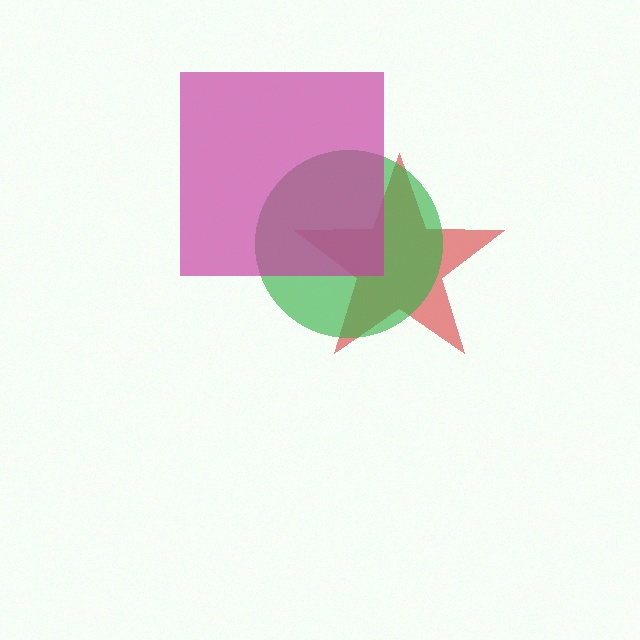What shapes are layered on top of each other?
The layered shapes are: a red star, a green circle, a magenta square.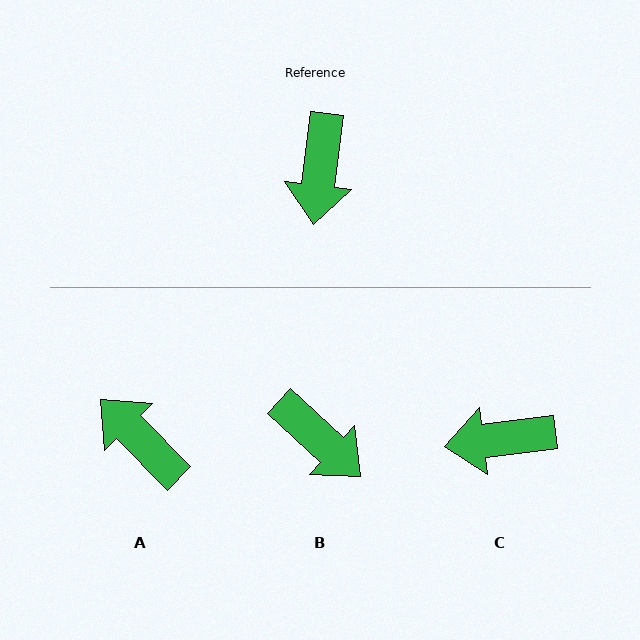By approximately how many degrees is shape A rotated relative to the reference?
Approximately 128 degrees clockwise.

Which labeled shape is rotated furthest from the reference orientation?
A, about 128 degrees away.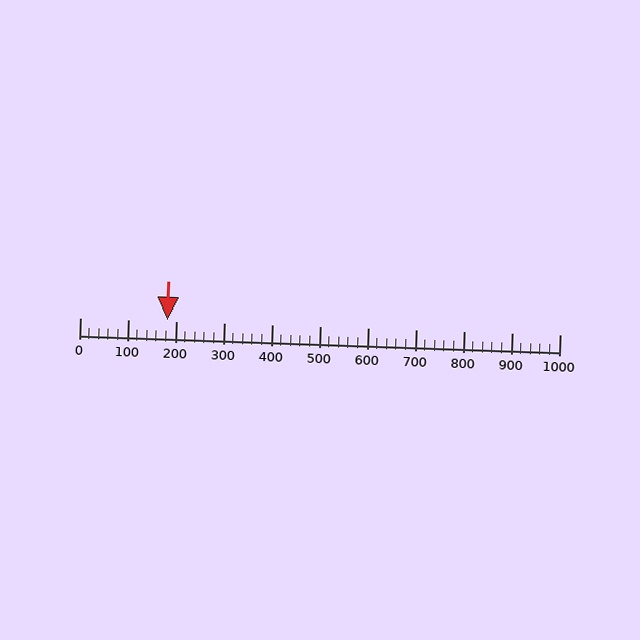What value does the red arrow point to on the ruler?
The red arrow points to approximately 182.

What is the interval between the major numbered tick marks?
The major tick marks are spaced 100 units apart.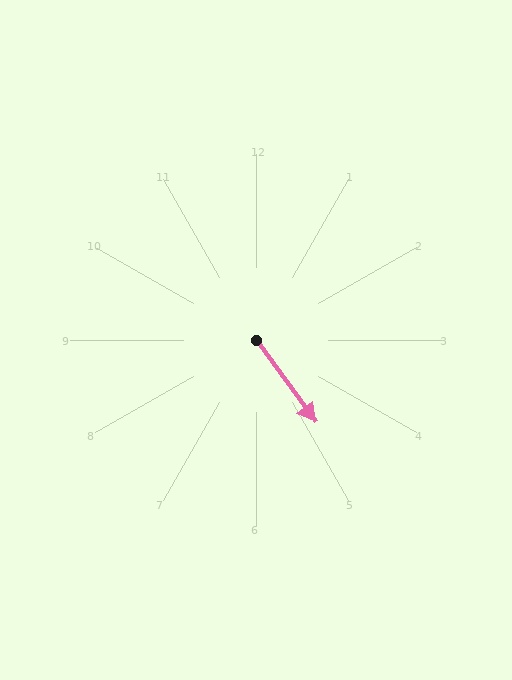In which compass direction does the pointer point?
Southeast.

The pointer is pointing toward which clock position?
Roughly 5 o'clock.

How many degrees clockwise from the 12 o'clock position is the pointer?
Approximately 144 degrees.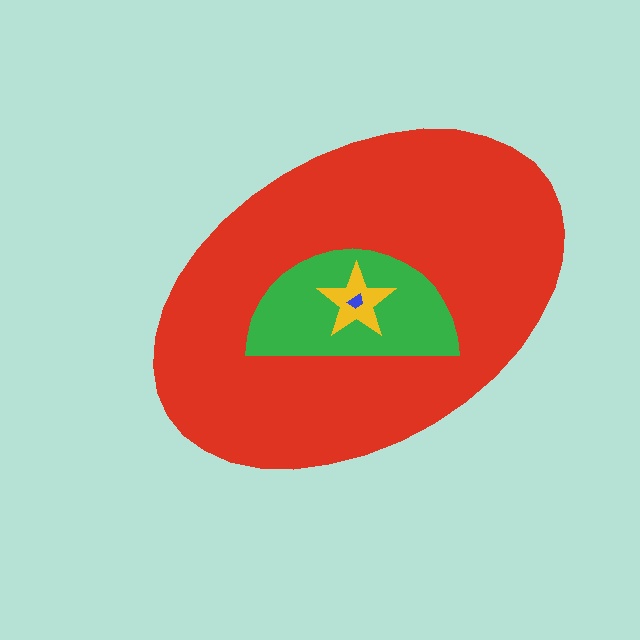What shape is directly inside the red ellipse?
The green semicircle.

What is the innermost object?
The blue trapezoid.